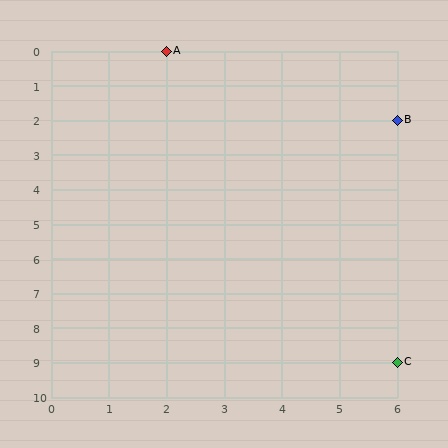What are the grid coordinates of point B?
Point B is at grid coordinates (6, 2).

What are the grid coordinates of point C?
Point C is at grid coordinates (6, 9).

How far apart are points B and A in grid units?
Points B and A are 4 columns and 2 rows apart (about 4.5 grid units diagonally).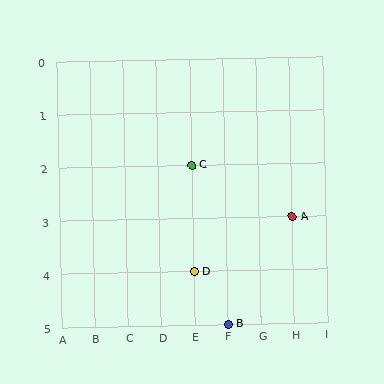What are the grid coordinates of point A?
Point A is at grid coordinates (H, 3).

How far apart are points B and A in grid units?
Points B and A are 2 columns and 2 rows apart (about 2.8 grid units diagonally).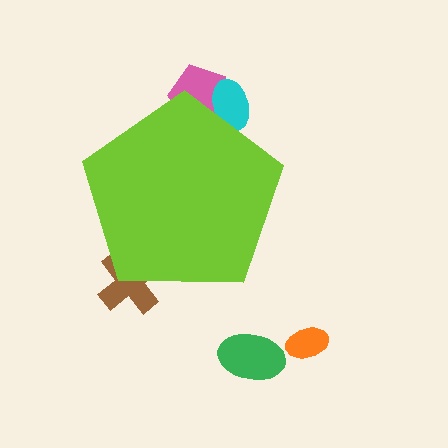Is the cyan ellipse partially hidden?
Yes, the cyan ellipse is partially hidden behind the lime pentagon.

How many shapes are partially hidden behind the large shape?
3 shapes are partially hidden.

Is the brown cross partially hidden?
Yes, the brown cross is partially hidden behind the lime pentagon.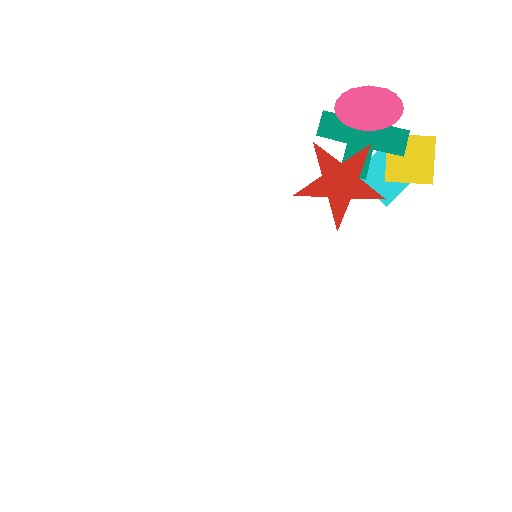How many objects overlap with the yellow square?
2 objects overlap with the yellow square.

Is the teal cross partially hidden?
Yes, it is partially covered by another shape.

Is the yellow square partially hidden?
Yes, it is partially covered by another shape.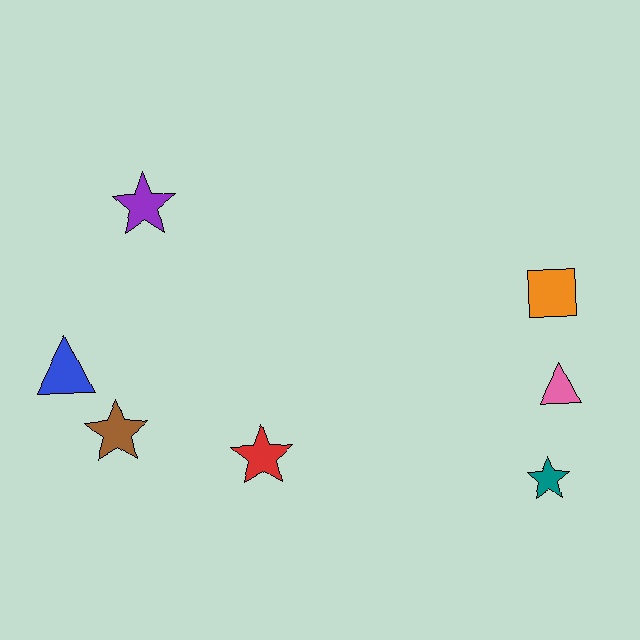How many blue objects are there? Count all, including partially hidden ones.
There is 1 blue object.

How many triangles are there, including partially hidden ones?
There are 2 triangles.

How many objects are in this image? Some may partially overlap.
There are 7 objects.